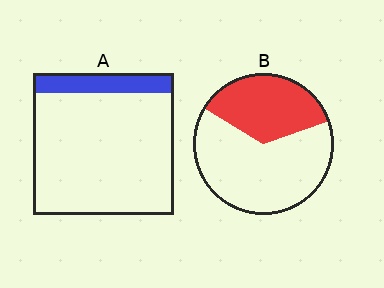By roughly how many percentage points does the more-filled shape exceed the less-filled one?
By roughly 20 percentage points (B over A).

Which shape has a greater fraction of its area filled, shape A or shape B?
Shape B.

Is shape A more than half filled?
No.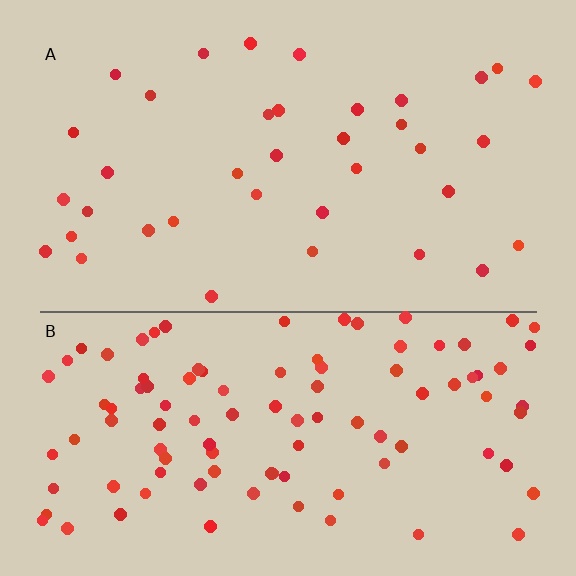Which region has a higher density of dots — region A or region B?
B (the bottom).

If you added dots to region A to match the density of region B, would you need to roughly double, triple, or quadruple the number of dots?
Approximately triple.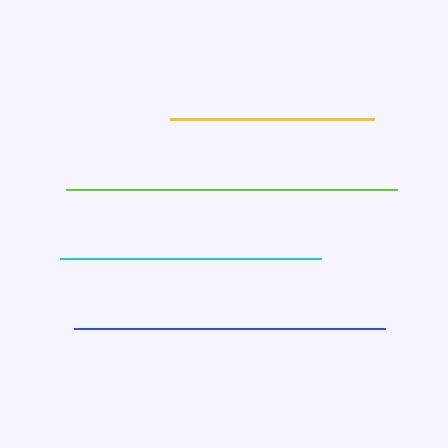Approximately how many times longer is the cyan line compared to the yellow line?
The cyan line is approximately 1.3 times the length of the yellow line.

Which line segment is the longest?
The lime line is the longest at approximately 331 pixels.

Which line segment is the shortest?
The yellow line is the shortest at approximately 205 pixels.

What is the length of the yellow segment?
The yellow segment is approximately 205 pixels long.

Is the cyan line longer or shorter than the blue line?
The blue line is longer than the cyan line.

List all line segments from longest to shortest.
From longest to shortest: lime, blue, cyan, yellow.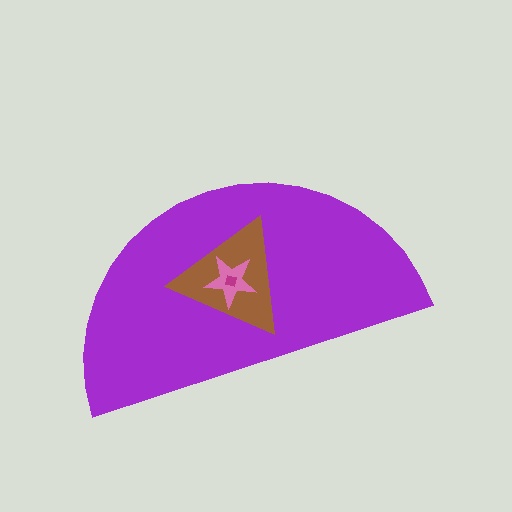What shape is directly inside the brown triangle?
The pink star.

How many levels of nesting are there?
4.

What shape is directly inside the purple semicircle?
The brown triangle.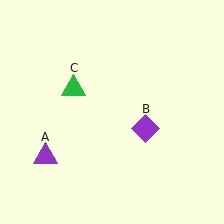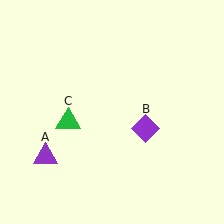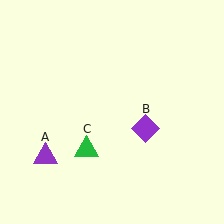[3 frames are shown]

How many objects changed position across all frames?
1 object changed position: green triangle (object C).